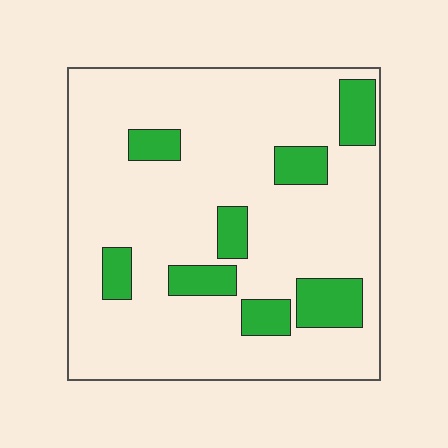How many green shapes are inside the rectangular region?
8.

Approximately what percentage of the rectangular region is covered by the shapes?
Approximately 15%.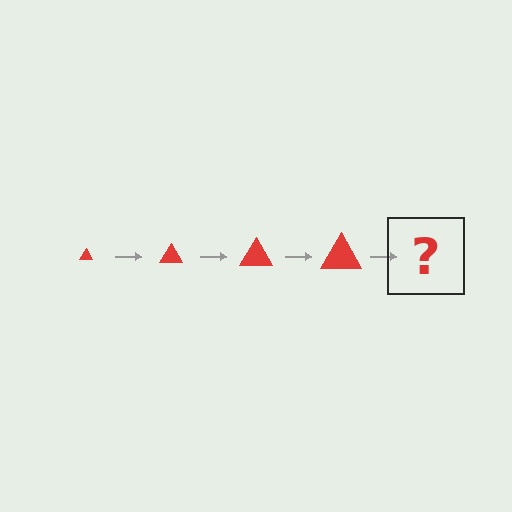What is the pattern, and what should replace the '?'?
The pattern is that the triangle gets progressively larger each step. The '?' should be a red triangle, larger than the previous one.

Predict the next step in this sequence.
The next step is a red triangle, larger than the previous one.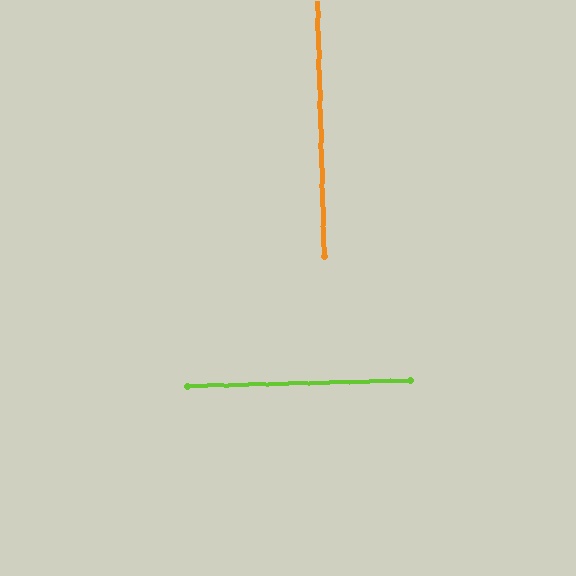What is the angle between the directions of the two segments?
Approximately 90 degrees.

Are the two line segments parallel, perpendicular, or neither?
Perpendicular — they meet at approximately 90°.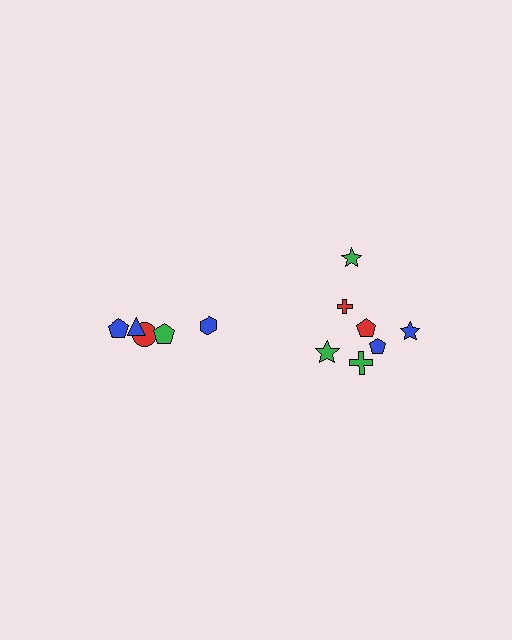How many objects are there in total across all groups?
There are 12 objects.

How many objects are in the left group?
There are 5 objects.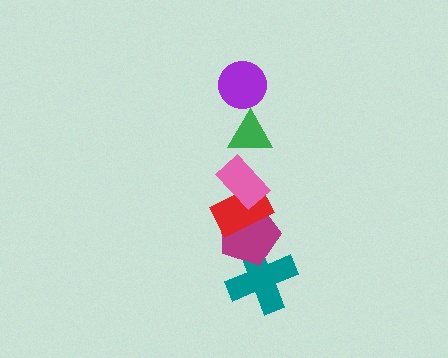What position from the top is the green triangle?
The green triangle is 2nd from the top.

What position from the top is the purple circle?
The purple circle is 1st from the top.